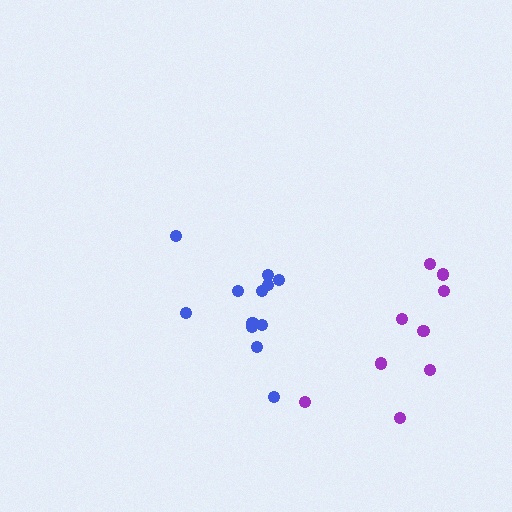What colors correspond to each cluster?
The clusters are colored: blue, purple.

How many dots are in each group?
Group 1: 12 dots, Group 2: 9 dots (21 total).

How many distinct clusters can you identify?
There are 2 distinct clusters.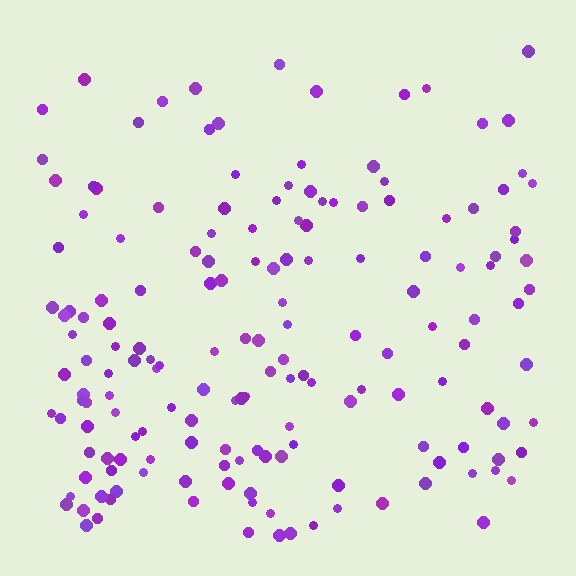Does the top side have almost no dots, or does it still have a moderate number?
Still a moderate number, just noticeably fewer than the bottom.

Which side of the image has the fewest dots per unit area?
The top.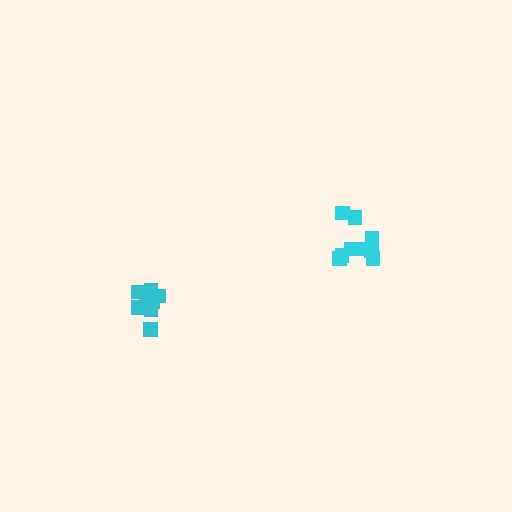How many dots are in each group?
Group 1: 8 dots, Group 2: 9 dots (17 total).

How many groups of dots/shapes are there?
There are 2 groups.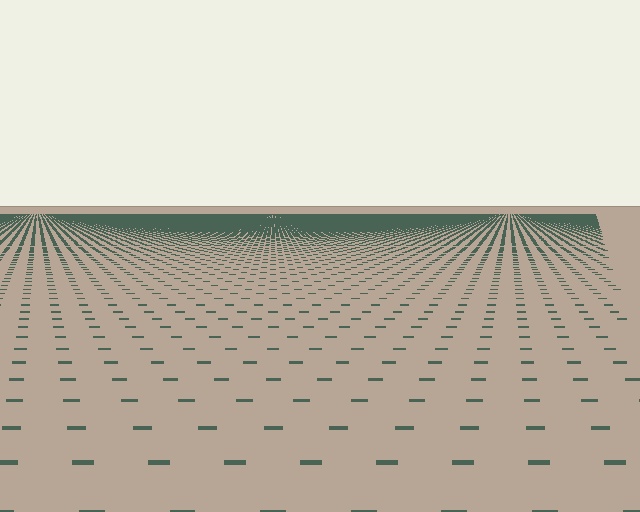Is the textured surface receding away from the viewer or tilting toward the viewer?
The surface is receding away from the viewer. Texture elements get smaller and denser toward the top.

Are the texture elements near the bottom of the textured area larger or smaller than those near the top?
Larger. Near the bottom, elements are closer to the viewer and appear at a bigger on-screen size.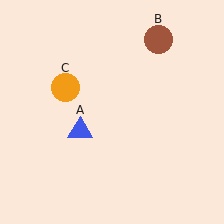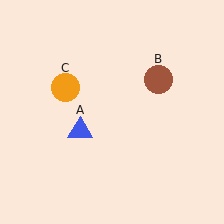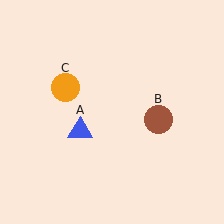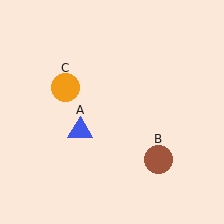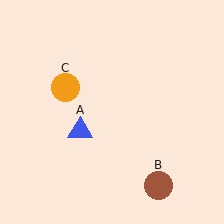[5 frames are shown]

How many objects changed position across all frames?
1 object changed position: brown circle (object B).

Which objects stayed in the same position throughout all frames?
Blue triangle (object A) and orange circle (object C) remained stationary.